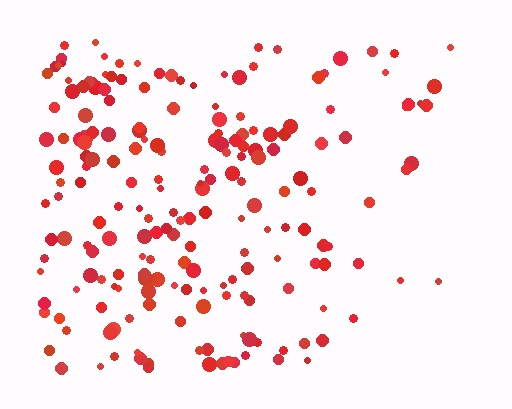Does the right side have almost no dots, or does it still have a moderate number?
Still a moderate number, just noticeably fewer than the left.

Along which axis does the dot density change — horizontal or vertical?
Horizontal.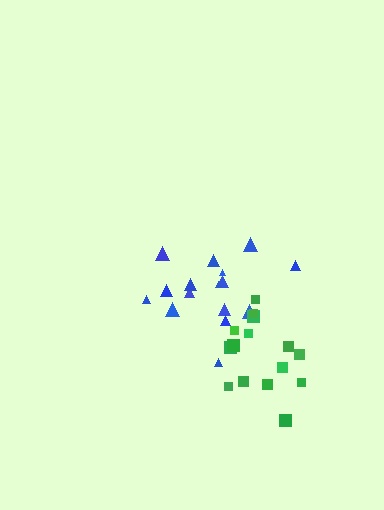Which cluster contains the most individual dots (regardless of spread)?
Blue (16).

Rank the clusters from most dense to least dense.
blue, green.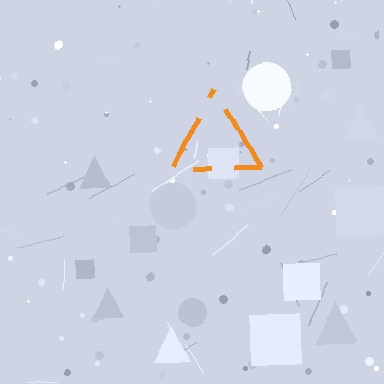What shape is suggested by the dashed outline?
The dashed outline suggests a triangle.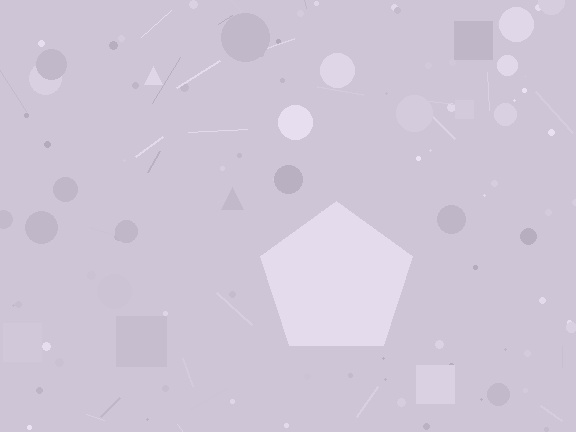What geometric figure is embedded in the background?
A pentagon is embedded in the background.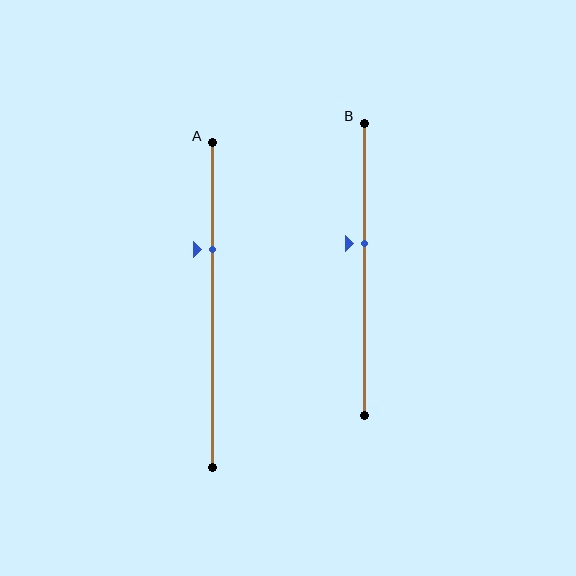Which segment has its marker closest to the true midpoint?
Segment B has its marker closest to the true midpoint.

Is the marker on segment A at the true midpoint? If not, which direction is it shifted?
No, the marker on segment A is shifted upward by about 17% of the segment length.